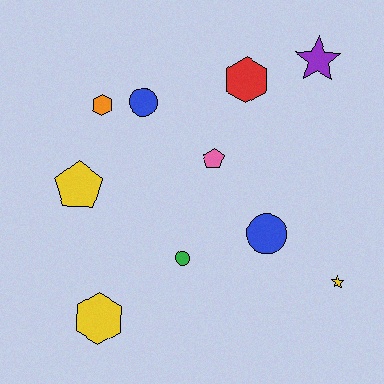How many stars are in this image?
There are 2 stars.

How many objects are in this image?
There are 10 objects.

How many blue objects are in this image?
There are 2 blue objects.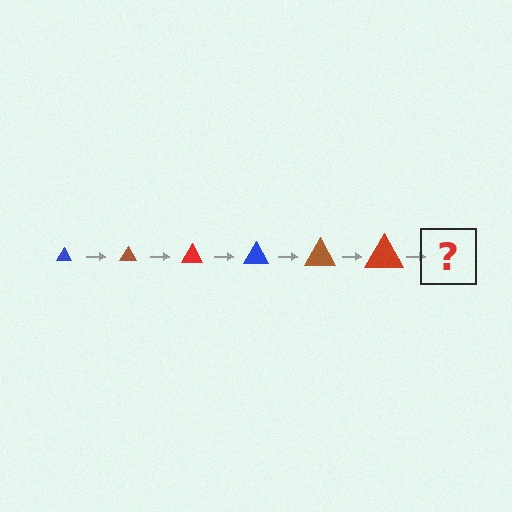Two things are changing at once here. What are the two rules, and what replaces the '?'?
The two rules are that the triangle grows larger each step and the color cycles through blue, brown, and red. The '?' should be a blue triangle, larger than the previous one.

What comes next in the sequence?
The next element should be a blue triangle, larger than the previous one.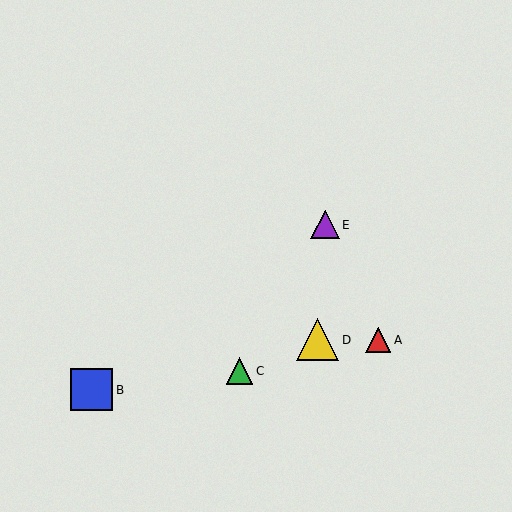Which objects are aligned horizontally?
Objects A, D are aligned horizontally.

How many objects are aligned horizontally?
2 objects (A, D) are aligned horizontally.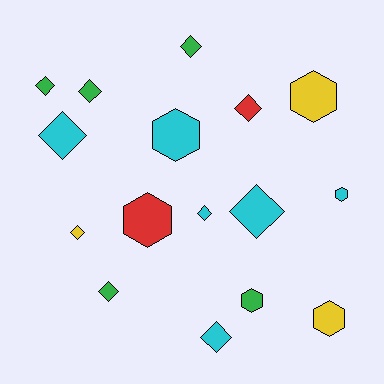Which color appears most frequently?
Cyan, with 6 objects.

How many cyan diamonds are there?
There are 4 cyan diamonds.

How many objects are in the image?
There are 16 objects.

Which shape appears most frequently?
Diamond, with 10 objects.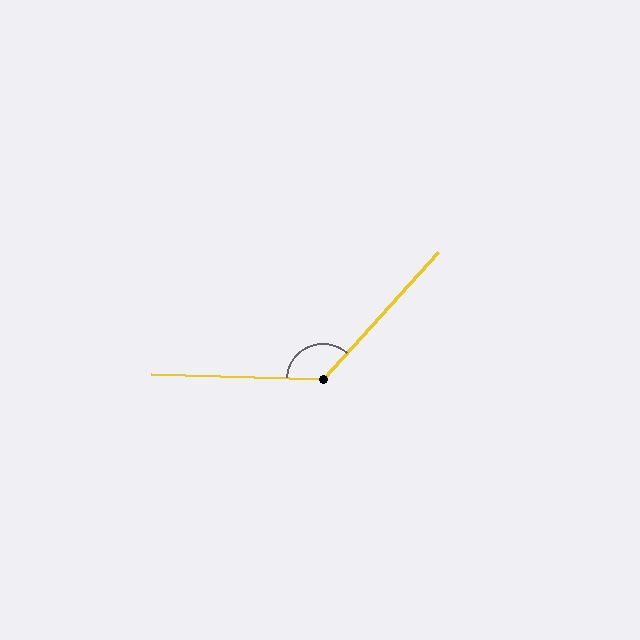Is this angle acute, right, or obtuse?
It is obtuse.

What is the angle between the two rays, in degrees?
Approximately 130 degrees.